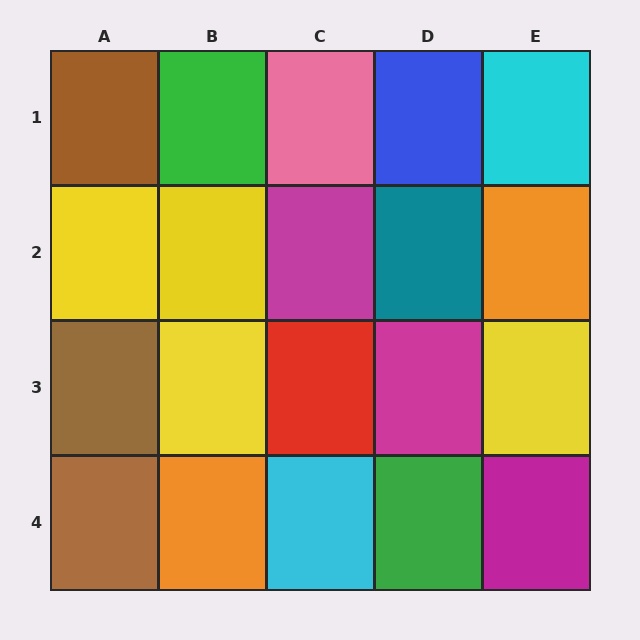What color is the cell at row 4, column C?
Cyan.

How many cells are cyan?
2 cells are cyan.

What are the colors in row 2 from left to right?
Yellow, yellow, magenta, teal, orange.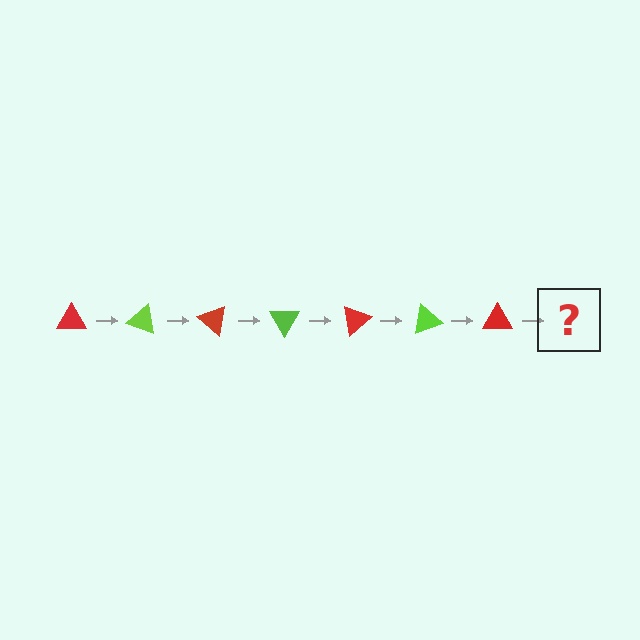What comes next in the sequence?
The next element should be a lime triangle, rotated 140 degrees from the start.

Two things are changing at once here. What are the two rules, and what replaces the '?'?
The two rules are that it rotates 20 degrees each step and the color cycles through red and lime. The '?' should be a lime triangle, rotated 140 degrees from the start.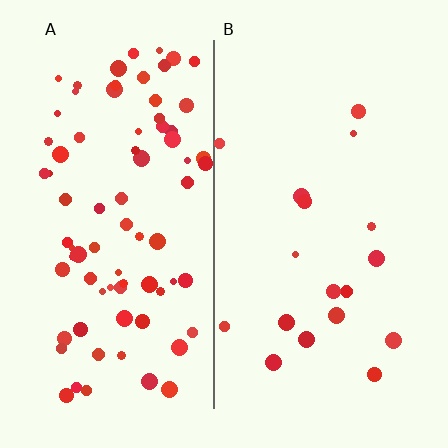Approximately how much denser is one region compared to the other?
Approximately 4.5× — region A over region B.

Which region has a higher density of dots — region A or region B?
A (the left).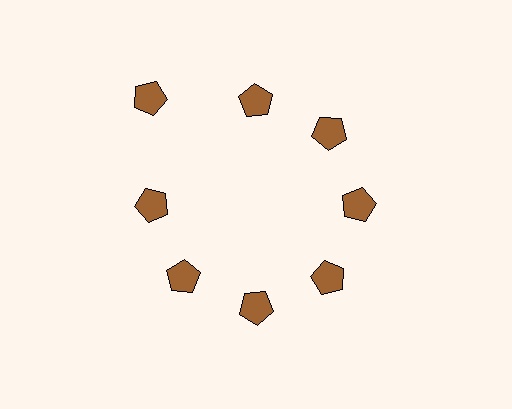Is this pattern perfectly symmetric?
No. The 8 brown pentagons are arranged in a ring, but one element near the 10 o'clock position is pushed outward from the center, breaking the 8-fold rotational symmetry.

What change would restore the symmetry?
The symmetry would be restored by moving it inward, back onto the ring so that all 8 pentagons sit at equal angles and equal distance from the center.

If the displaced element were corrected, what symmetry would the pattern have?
It would have 8-fold rotational symmetry — the pattern would map onto itself every 45 degrees.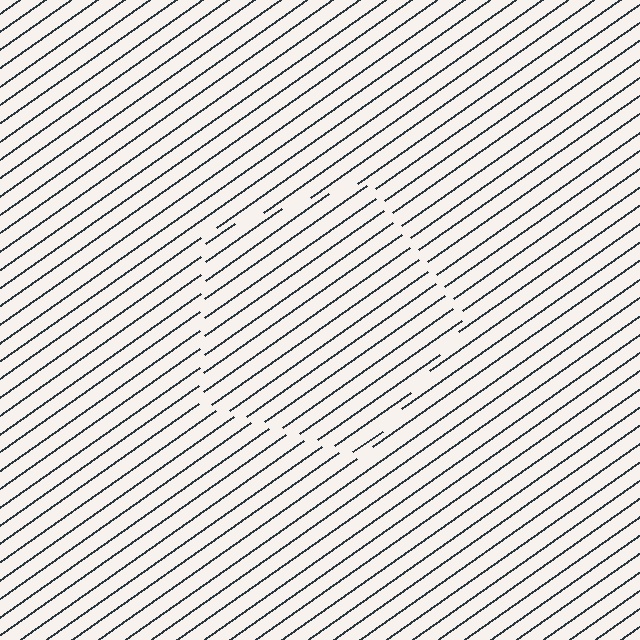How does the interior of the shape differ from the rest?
The interior of the shape contains the same grating, shifted by half a period — the contour is defined by the phase discontinuity where line-ends from the inner and outer gratings abut.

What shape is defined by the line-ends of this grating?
An illusory pentagon. The interior of the shape contains the same grating, shifted by half a period — the contour is defined by the phase discontinuity where line-ends from the inner and outer gratings abut.